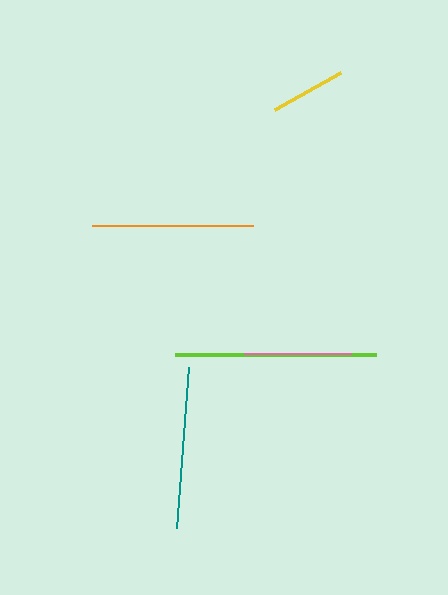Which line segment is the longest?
The lime line is the longest at approximately 201 pixels.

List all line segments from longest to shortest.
From longest to shortest: lime, teal, orange, pink, yellow.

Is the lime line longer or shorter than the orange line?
The lime line is longer than the orange line.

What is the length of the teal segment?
The teal segment is approximately 161 pixels long.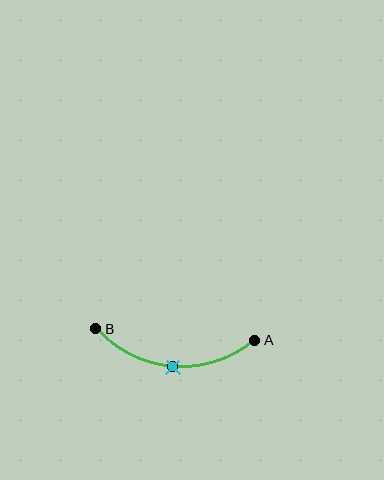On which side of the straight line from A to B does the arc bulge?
The arc bulges below the straight line connecting A and B.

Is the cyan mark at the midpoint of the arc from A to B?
Yes. The cyan mark lies on the arc at equal arc-length from both A and B — it is the arc midpoint.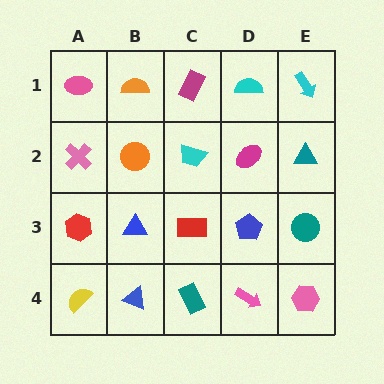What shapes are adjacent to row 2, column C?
A magenta rectangle (row 1, column C), a red rectangle (row 3, column C), an orange circle (row 2, column B), a magenta ellipse (row 2, column D).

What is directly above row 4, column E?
A teal circle.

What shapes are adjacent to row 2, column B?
An orange semicircle (row 1, column B), a blue triangle (row 3, column B), a pink cross (row 2, column A), a cyan trapezoid (row 2, column C).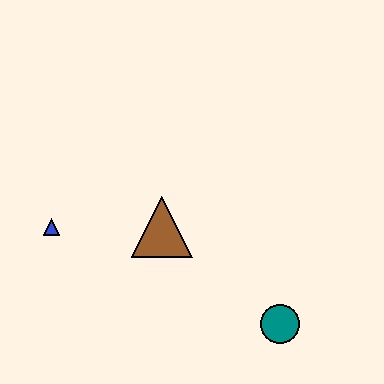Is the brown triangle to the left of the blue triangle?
No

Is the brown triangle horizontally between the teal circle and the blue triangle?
Yes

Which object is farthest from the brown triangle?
The teal circle is farthest from the brown triangle.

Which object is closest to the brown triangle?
The blue triangle is closest to the brown triangle.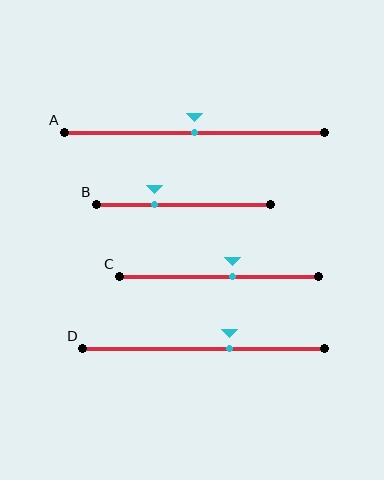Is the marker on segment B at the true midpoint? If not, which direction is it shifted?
No, the marker on segment B is shifted to the left by about 17% of the segment length.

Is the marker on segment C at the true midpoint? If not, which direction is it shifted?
No, the marker on segment C is shifted to the right by about 7% of the segment length.